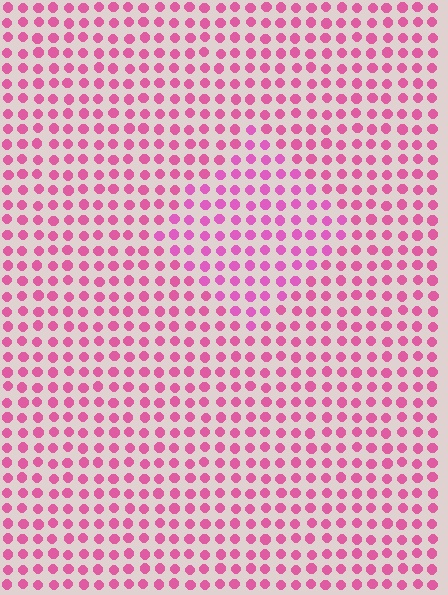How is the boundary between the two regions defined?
The boundary is defined purely by a slight shift in hue (about 15 degrees). Spacing, size, and orientation are identical on both sides.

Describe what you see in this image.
The image is filled with small pink elements in a uniform arrangement. A diamond-shaped region is visible where the elements are tinted to a slightly different hue, forming a subtle color boundary.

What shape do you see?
I see a diamond.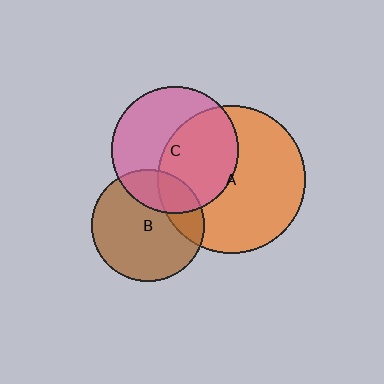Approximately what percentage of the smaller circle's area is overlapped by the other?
Approximately 20%.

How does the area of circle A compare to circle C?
Approximately 1.3 times.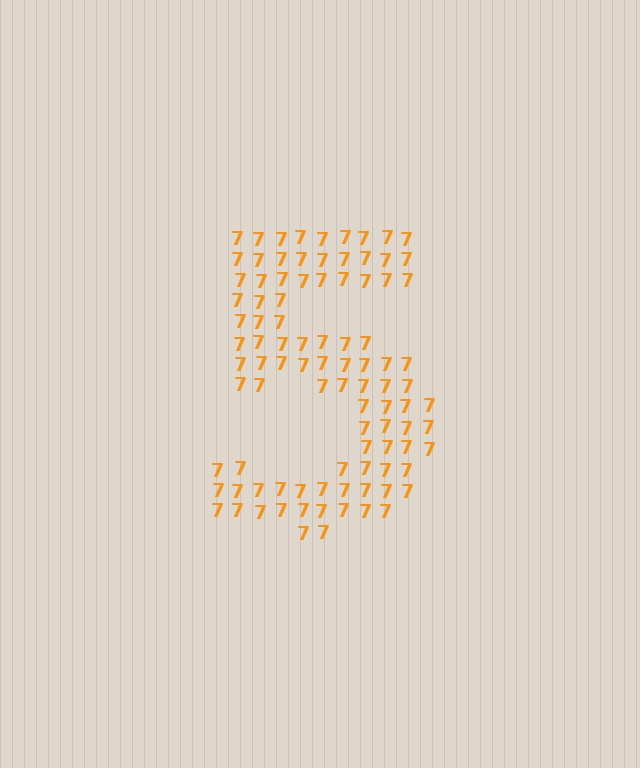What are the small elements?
The small elements are digit 7's.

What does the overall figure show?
The overall figure shows the digit 5.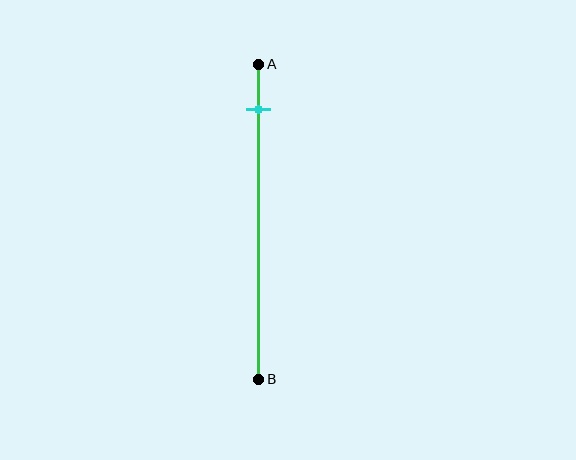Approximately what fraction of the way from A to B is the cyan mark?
The cyan mark is approximately 15% of the way from A to B.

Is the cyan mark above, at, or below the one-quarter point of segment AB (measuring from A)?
The cyan mark is above the one-quarter point of segment AB.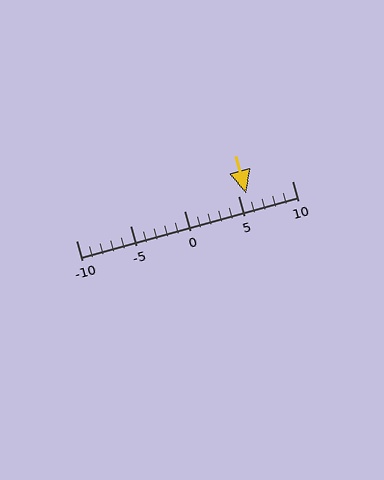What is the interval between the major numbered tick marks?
The major tick marks are spaced 5 units apart.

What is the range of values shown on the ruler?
The ruler shows values from -10 to 10.